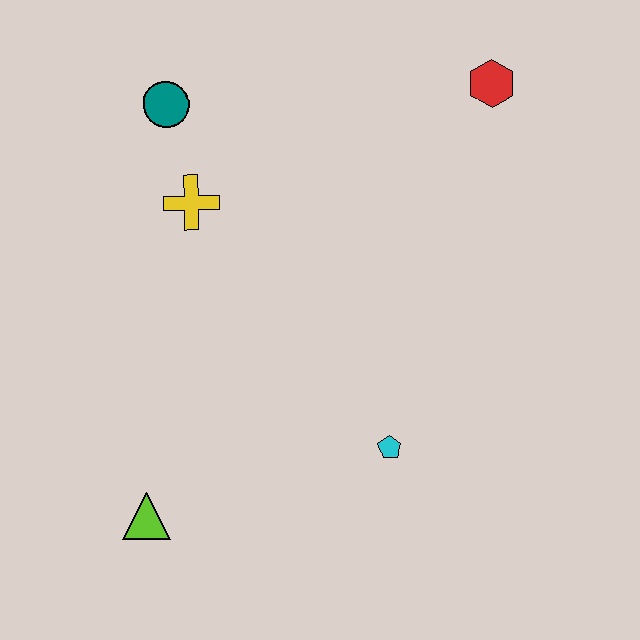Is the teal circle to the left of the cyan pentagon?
Yes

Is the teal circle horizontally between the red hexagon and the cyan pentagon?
No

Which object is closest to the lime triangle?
The cyan pentagon is closest to the lime triangle.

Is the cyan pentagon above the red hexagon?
No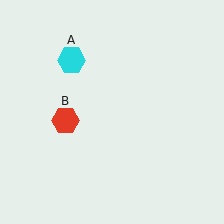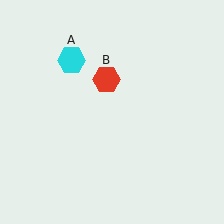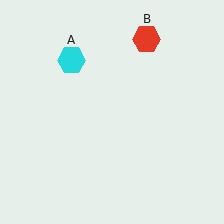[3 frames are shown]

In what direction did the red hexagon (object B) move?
The red hexagon (object B) moved up and to the right.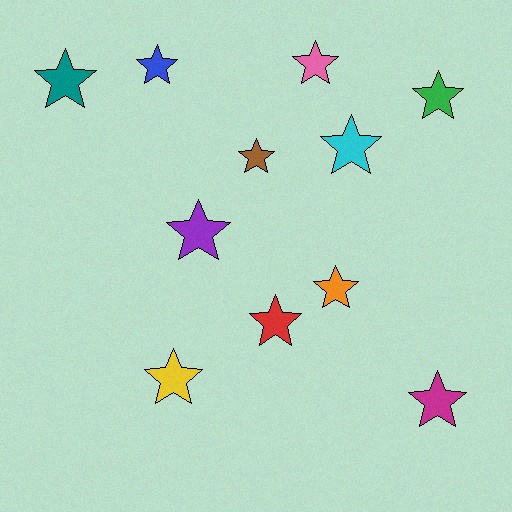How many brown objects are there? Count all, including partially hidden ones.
There is 1 brown object.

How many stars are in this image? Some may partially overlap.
There are 11 stars.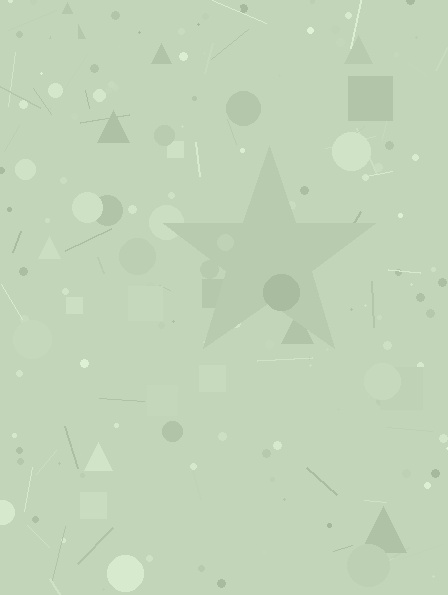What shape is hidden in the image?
A star is hidden in the image.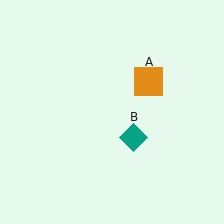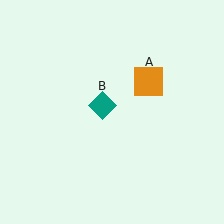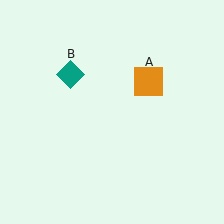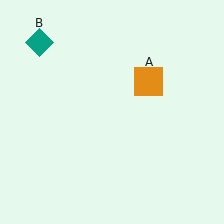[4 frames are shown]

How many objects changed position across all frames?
1 object changed position: teal diamond (object B).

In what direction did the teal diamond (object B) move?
The teal diamond (object B) moved up and to the left.